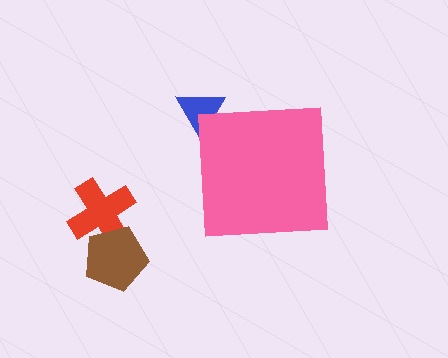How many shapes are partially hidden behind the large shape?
1 shape is partially hidden.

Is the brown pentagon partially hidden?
No, the brown pentagon is fully visible.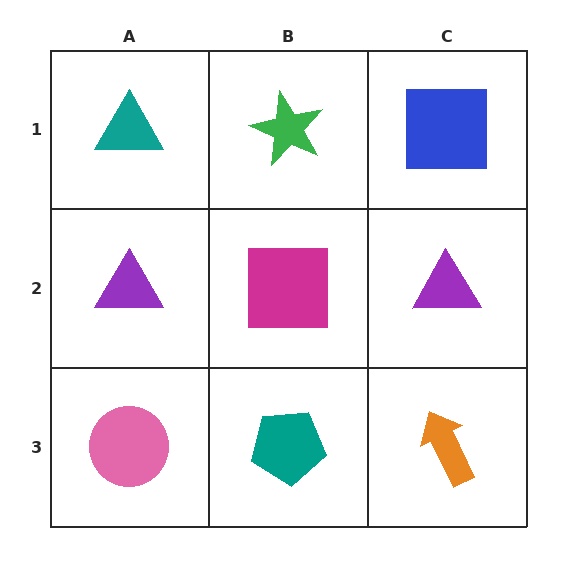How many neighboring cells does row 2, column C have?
3.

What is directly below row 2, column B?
A teal pentagon.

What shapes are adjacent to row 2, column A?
A teal triangle (row 1, column A), a pink circle (row 3, column A), a magenta square (row 2, column B).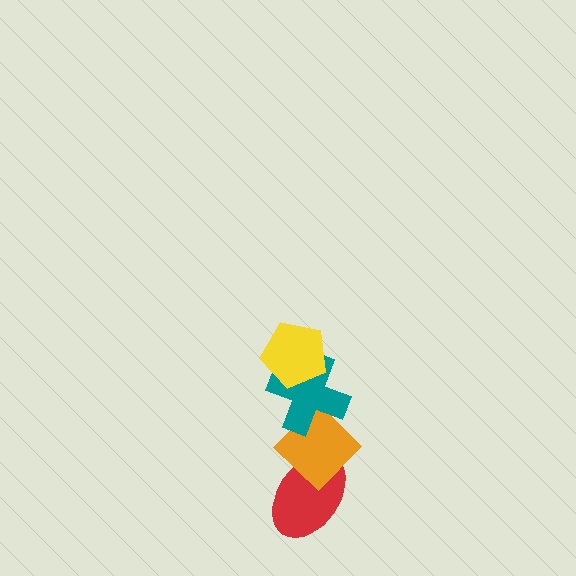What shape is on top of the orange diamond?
The teal cross is on top of the orange diamond.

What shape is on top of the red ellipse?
The orange diamond is on top of the red ellipse.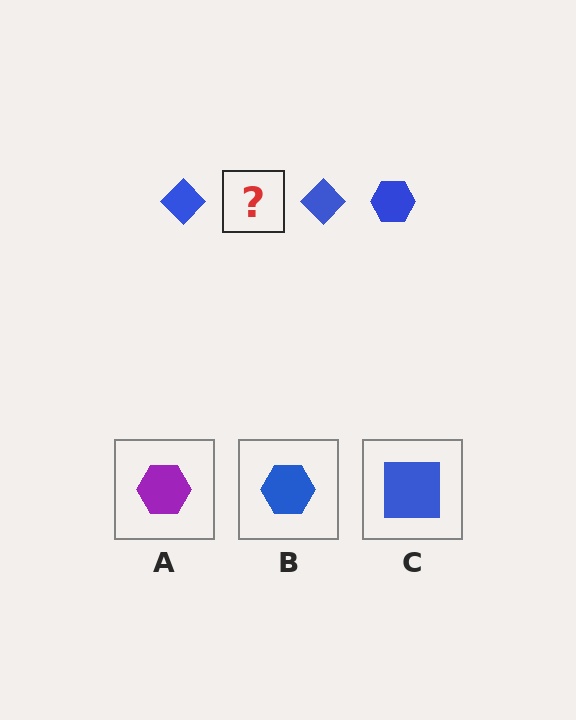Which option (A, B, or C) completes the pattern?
B.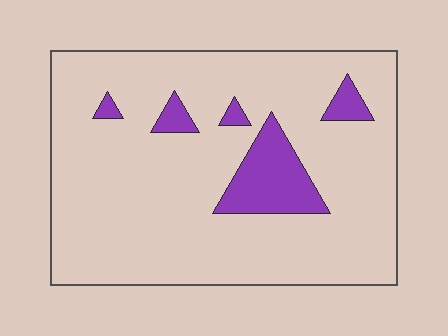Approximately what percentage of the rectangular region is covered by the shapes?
Approximately 10%.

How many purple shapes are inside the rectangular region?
5.